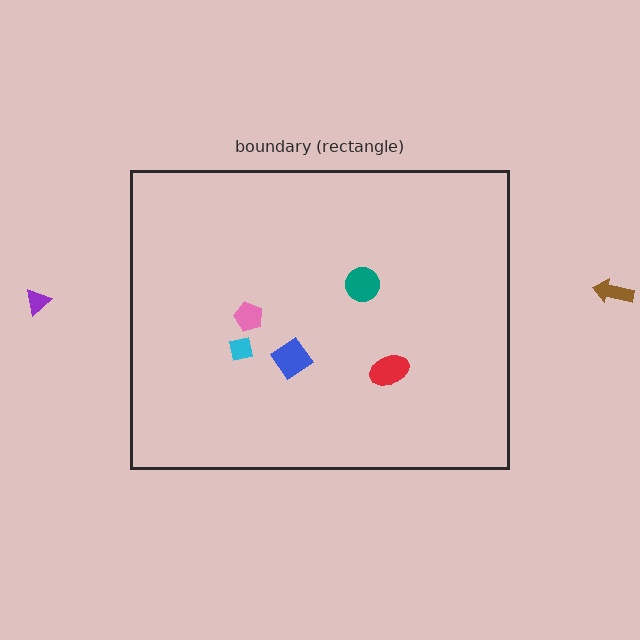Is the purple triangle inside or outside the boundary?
Outside.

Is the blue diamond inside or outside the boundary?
Inside.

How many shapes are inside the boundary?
5 inside, 2 outside.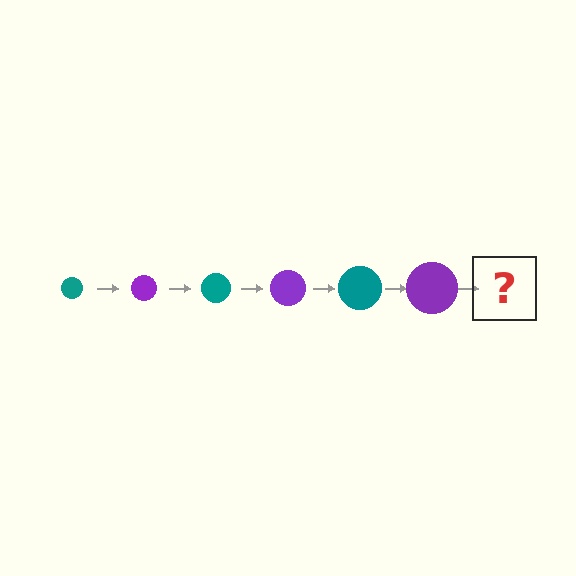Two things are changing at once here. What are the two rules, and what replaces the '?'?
The two rules are that the circle grows larger each step and the color cycles through teal and purple. The '?' should be a teal circle, larger than the previous one.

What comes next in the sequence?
The next element should be a teal circle, larger than the previous one.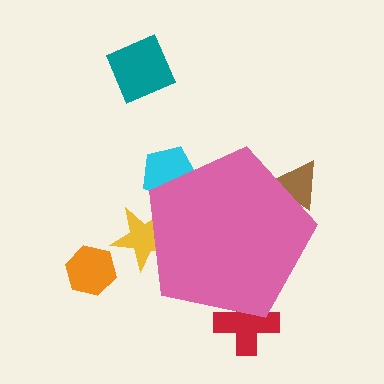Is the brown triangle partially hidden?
Yes, the brown triangle is partially hidden behind the pink pentagon.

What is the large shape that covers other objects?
A pink pentagon.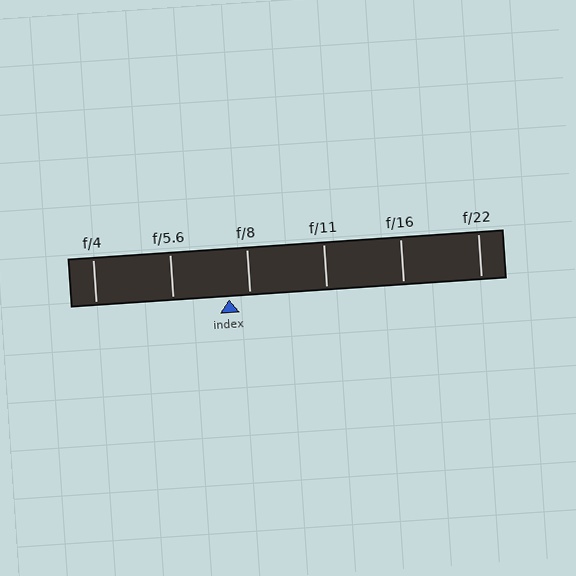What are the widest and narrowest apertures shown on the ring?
The widest aperture shown is f/4 and the narrowest is f/22.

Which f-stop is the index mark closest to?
The index mark is closest to f/8.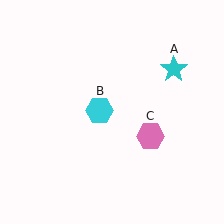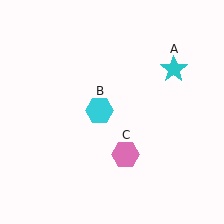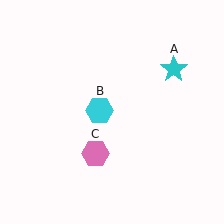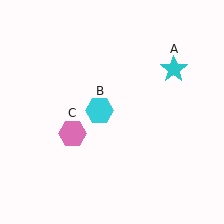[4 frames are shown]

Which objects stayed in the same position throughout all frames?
Cyan star (object A) and cyan hexagon (object B) remained stationary.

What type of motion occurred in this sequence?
The pink hexagon (object C) rotated clockwise around the center of the scene.